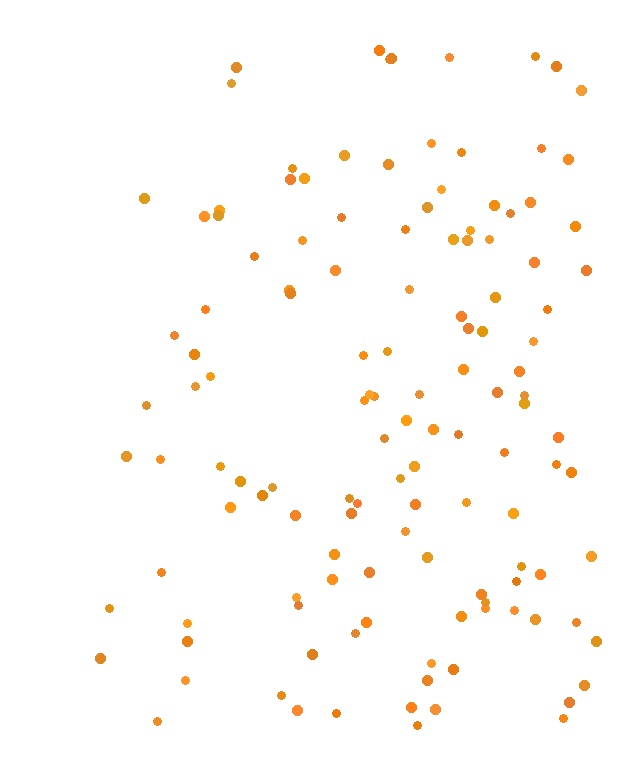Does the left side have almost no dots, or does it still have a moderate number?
Still a moderate number, just noticeably fewer than the right.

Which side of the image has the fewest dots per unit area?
The left.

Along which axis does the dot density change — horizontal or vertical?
Horizontal.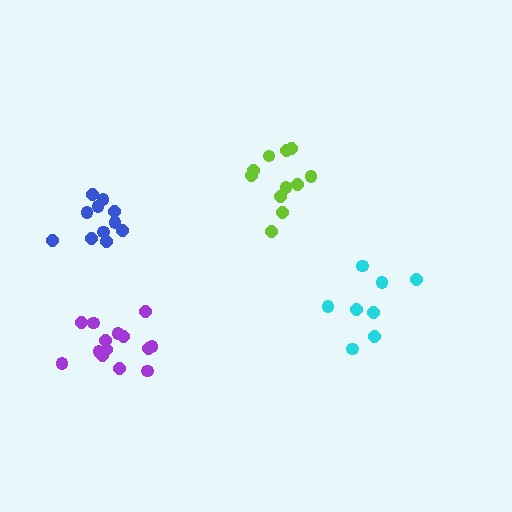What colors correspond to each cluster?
The clusters are colored: cyan, blue, lime, purple.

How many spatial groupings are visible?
There are 4 spatial groupings.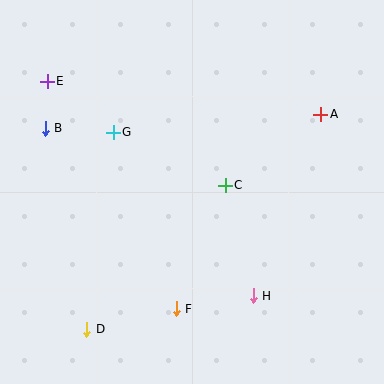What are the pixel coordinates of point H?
Point H is at (253, 296).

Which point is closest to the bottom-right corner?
Point H is closest to the bottom-right corner.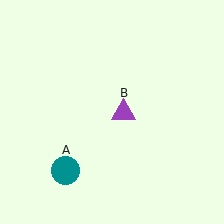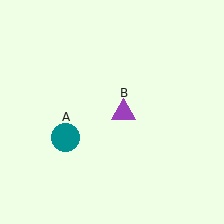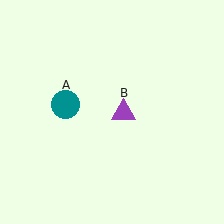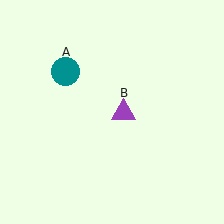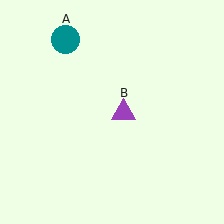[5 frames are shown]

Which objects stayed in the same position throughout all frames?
Purple triangle (object B) remained stationary.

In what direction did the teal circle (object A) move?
The teal circle (object A) moved up.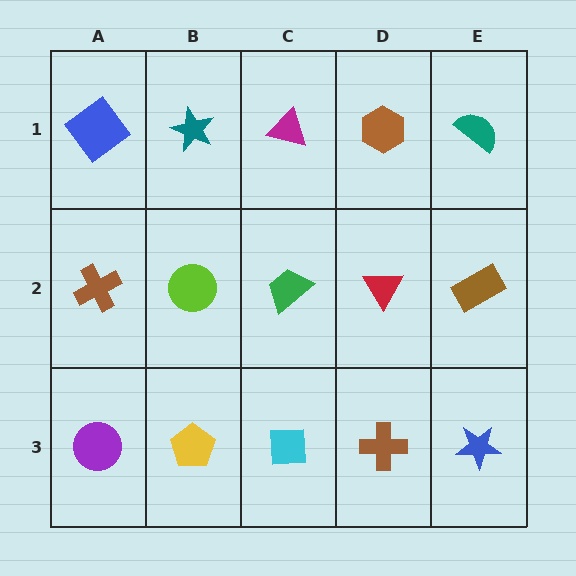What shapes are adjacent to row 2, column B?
A teal star (row 1, column B), a yellow pentagon (row 3, column B), a brown cross (row 2, column A), a green trapezoid (row 2, column C).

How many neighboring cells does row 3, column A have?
2.